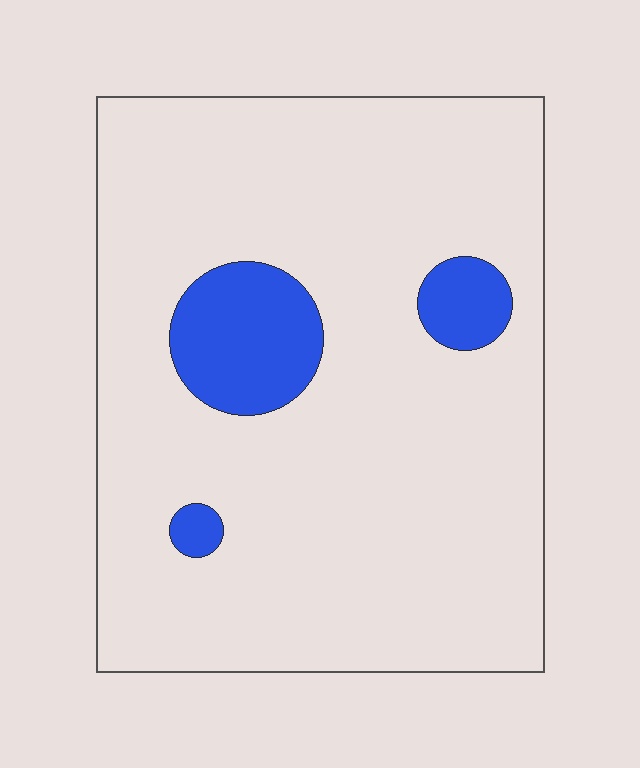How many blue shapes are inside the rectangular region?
3.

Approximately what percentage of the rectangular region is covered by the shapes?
Approximately 10%.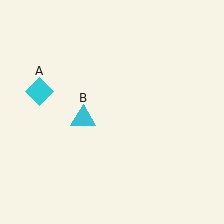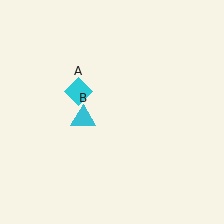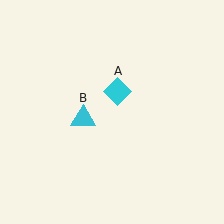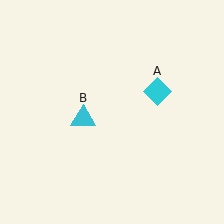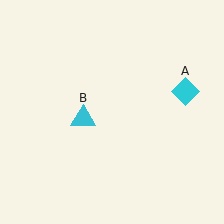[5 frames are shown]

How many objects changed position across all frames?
1 object changed position: cyan diamond (object A).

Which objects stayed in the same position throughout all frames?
Cyan triangle (object B) remained stationary.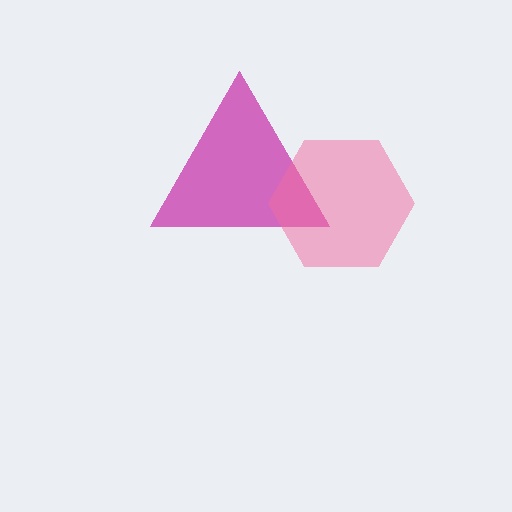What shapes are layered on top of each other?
The layered shapes are: a magenta triangle, a pink hexagon.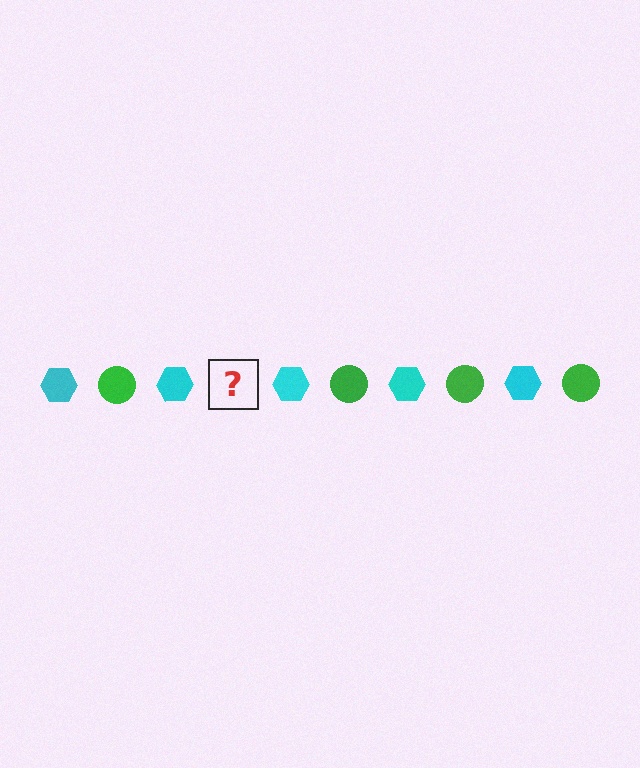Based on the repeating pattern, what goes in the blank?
The blank should be a green circle.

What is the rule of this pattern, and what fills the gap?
The rule is that the pattern alternates between cyan hexagon and green circle. The gap should be filled with a green circle.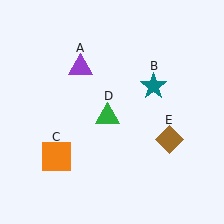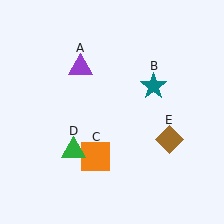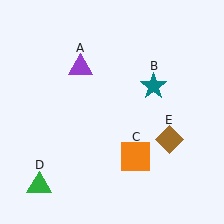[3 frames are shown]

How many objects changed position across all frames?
2 objects changed position: orange square (object C), green triangle (object D).